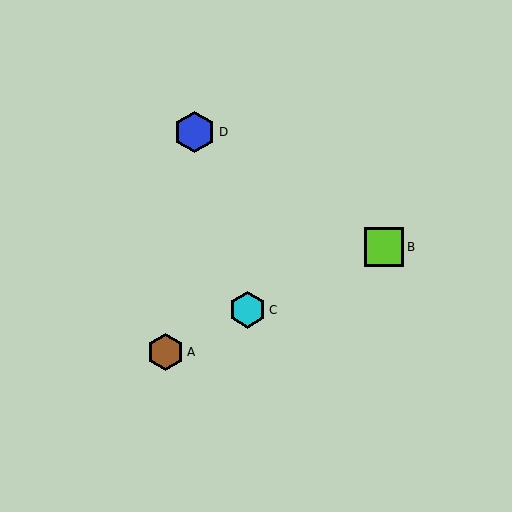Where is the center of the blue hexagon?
The center of the blue hexagon is at (195, 132).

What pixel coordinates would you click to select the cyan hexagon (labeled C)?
Click at (248, 310) to select the cyan hexagon C.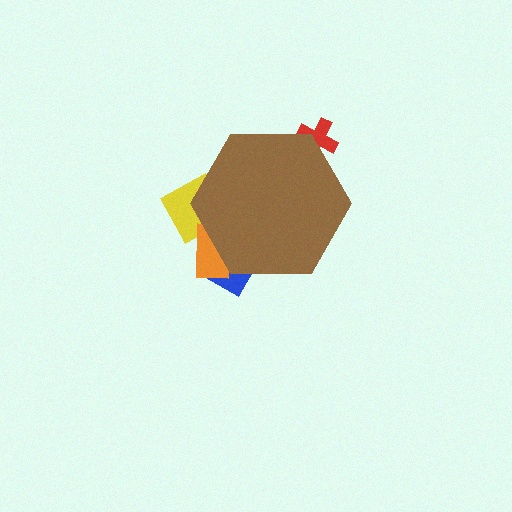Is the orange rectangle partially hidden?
Yes, the orange rectangle is partially hidden behind the brown hexagon.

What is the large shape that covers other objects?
A brown hexagon.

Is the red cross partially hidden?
Yes, the red cross is partially hidden behind the brown hexagon.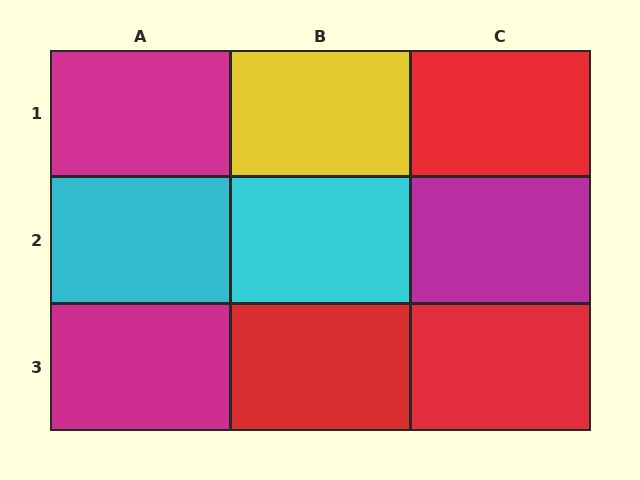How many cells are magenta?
3 cells are magenta.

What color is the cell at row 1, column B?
Yellow.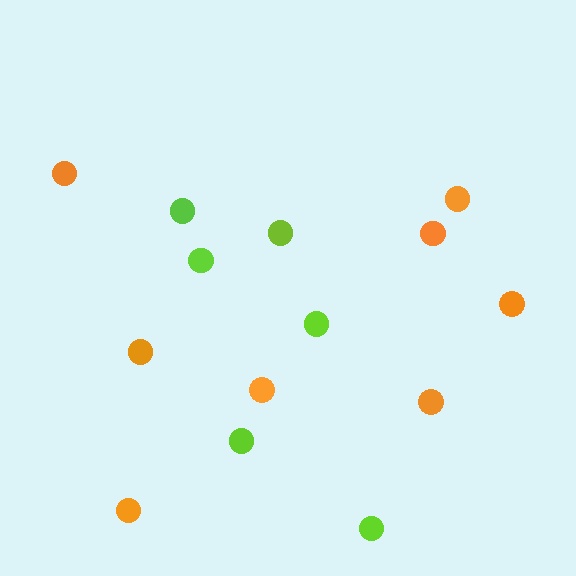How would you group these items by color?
There are 2 groups: one group of orange circles (8) and one group of lime circles (6).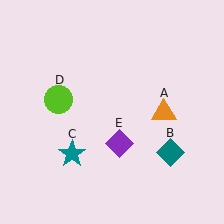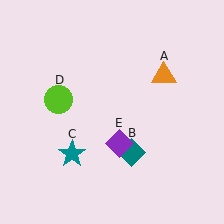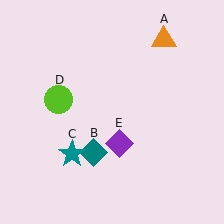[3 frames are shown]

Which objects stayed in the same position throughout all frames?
Teal star (object C) and lime circle (object D) and purple diamond (object E) remained stationary.